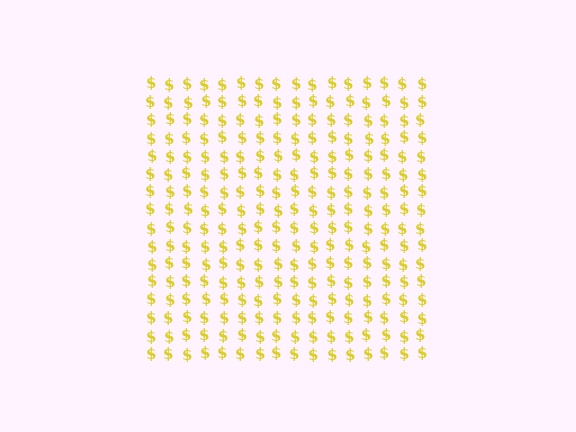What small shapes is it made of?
It is made of small dollar signs.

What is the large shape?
The large shape is a square.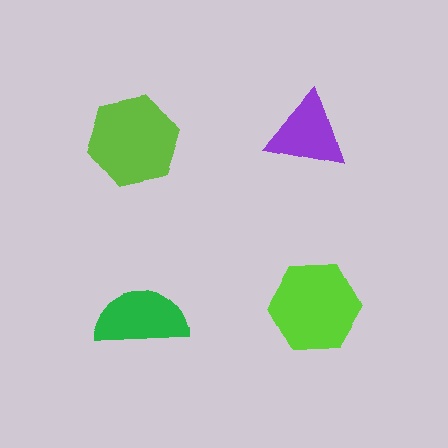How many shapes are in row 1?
2 shapes.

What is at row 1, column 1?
A lime hexagon.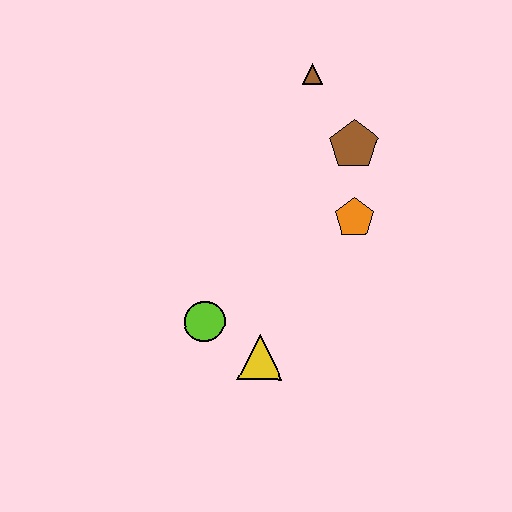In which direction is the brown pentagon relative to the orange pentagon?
The brown pentagon is above the orange pentagon.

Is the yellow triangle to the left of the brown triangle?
Yes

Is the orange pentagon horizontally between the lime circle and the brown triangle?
No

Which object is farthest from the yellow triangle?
The brown triangle is farthest from the yellow triangle.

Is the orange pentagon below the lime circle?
No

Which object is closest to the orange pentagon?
The brown pentagon is closest to the orange pentagon.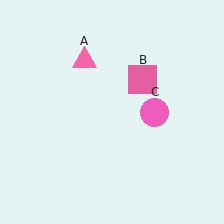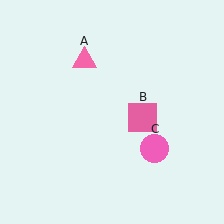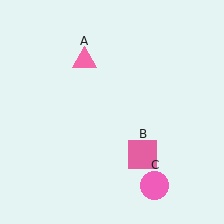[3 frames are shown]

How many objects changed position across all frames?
2 objects changed position: pink square (object B), pink circle (object C).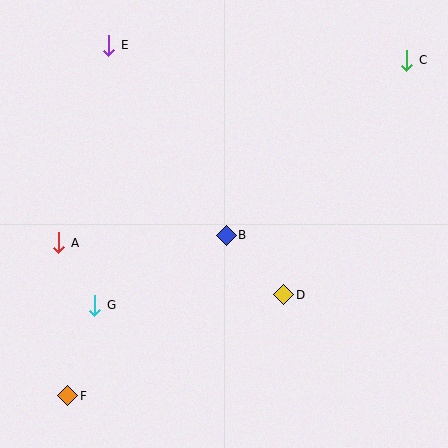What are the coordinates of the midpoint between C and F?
The midpoint between C and F is at (237, 228).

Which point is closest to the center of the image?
Point B at (226, 235) is closest to the center.